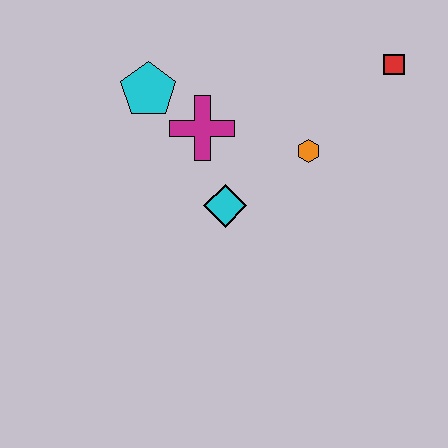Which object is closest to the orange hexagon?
The cyan diamond is closest to the orange hexagon.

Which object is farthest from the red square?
The cyan pentagon is farthest from the red square.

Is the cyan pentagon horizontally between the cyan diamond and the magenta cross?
No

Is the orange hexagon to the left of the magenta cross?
No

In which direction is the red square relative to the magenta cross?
The red square is to the right of the magenta cross.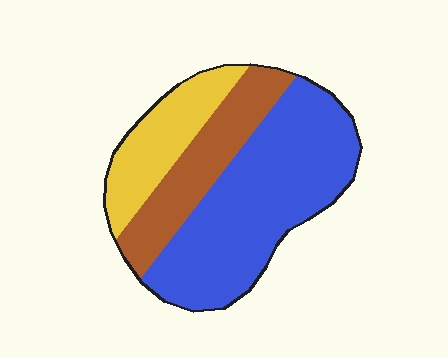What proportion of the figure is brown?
Brown covers around 25% of the figure.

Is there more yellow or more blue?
Blue.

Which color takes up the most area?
Blue, at roughly 55%.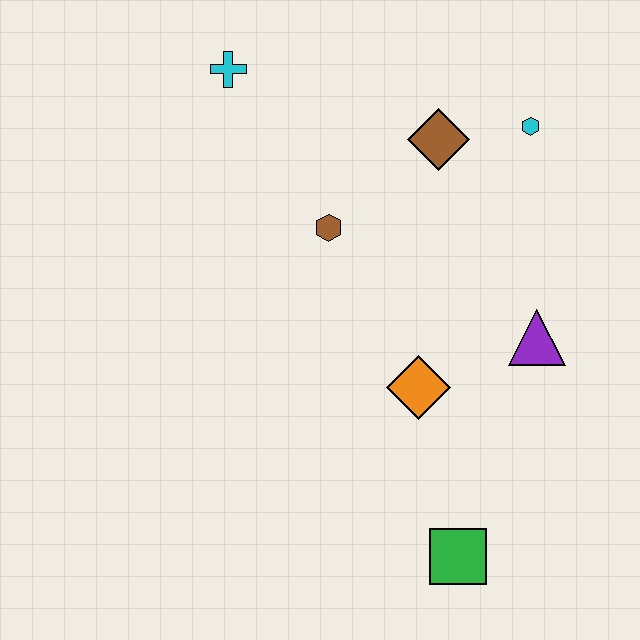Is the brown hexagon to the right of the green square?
No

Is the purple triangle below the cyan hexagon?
Yes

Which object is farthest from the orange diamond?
The cyan cross is farthest from the orange diamond.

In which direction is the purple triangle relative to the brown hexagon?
The purple triangle is to the right of the brown hexagon.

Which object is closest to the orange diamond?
The purple triangle is closest to the orange diamond.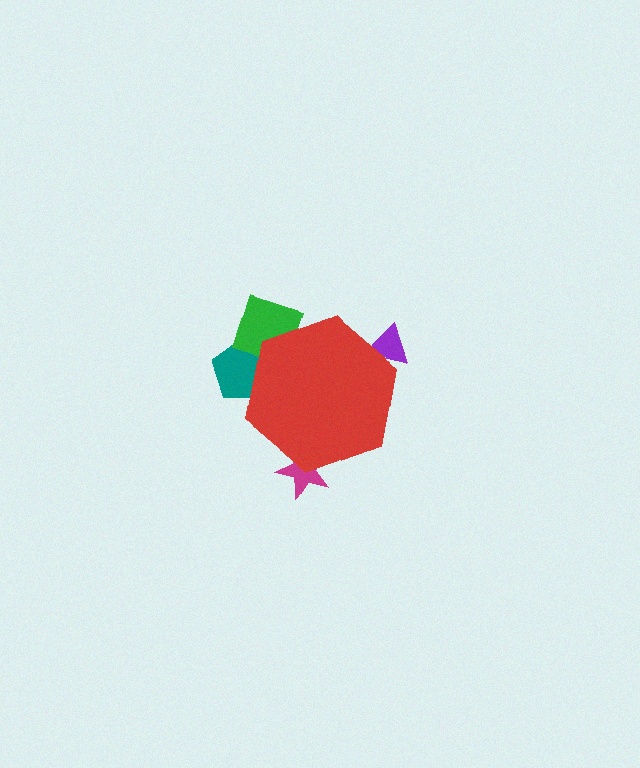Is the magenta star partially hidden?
Yes, the magenta star is partially hidden behind the red hexagon.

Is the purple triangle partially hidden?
Yes, the purple triangle is partially hidden behind the red hexagon.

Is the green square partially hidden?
Yes, the green square is partially hidden behind the red hexagon.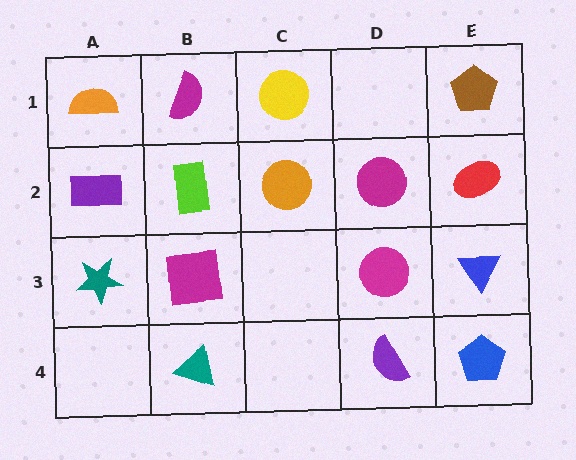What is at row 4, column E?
A blue pentagon.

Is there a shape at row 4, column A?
No, that cell is empty.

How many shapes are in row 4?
3 shapes.